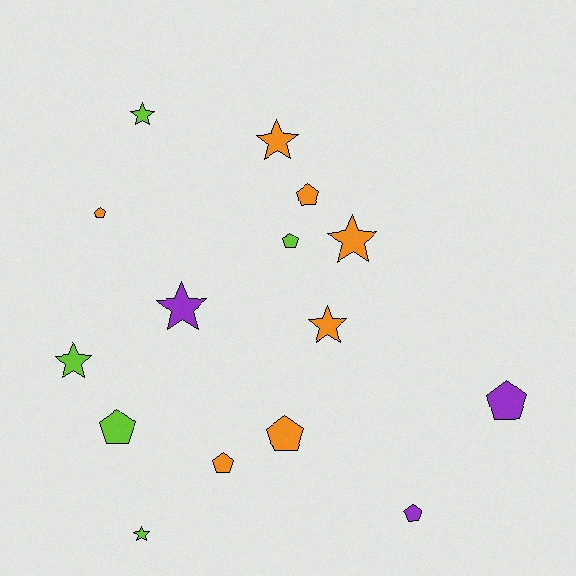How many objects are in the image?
There are 15 objects.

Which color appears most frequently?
Orange, with 7 objects.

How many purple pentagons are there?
There are 2 purple pentagons.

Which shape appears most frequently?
Pentagon, with 8 objects.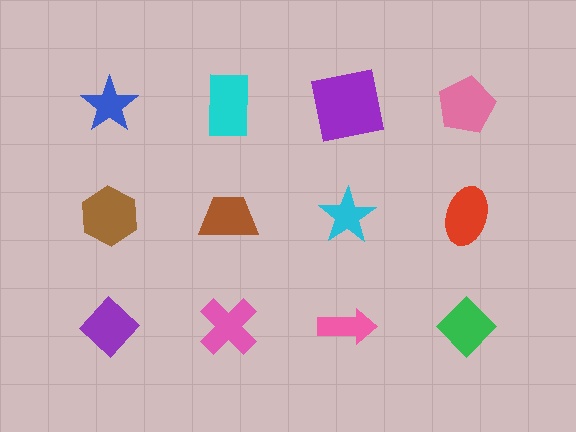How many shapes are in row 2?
4 shapes.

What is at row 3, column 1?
A purple diamond.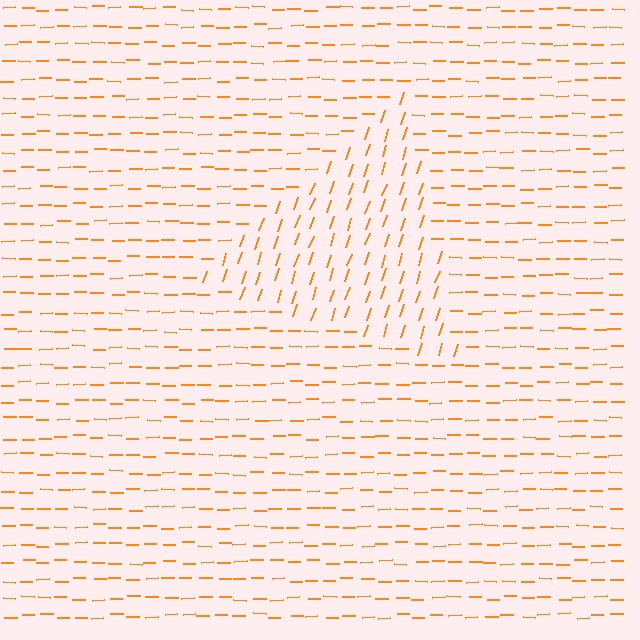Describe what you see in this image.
The image is filled with small orange line segments. A triangle region in the image has lines oriented differently from the surrounding lines, creating a visible texture boundary.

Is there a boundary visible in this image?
Yes, there is a texture boundary formed by a change in line orientation.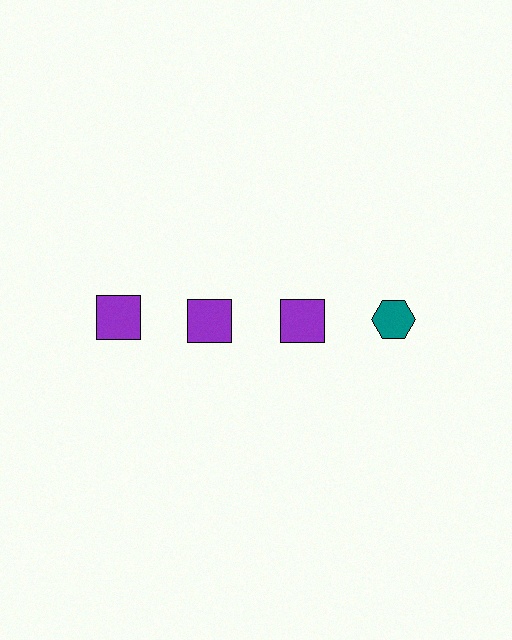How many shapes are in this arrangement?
There are 4 shapes arranged in a grid pattern.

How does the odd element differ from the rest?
It differs in both color (teal instead of purple) and shape (hexagon instead of square).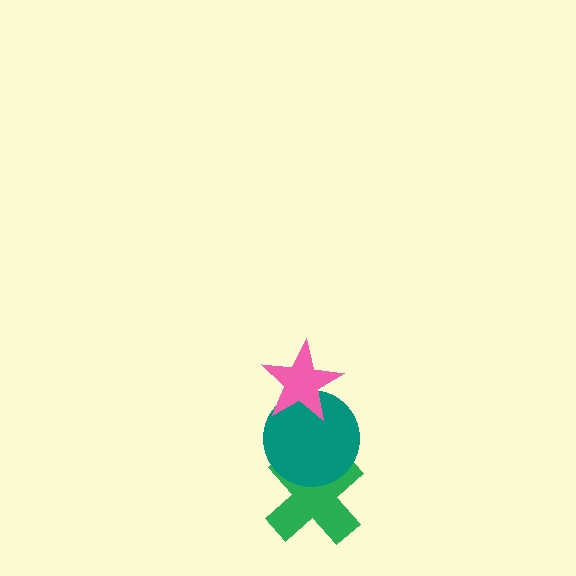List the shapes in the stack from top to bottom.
From top to bottom: the pink star, the teal circle, the green cross.